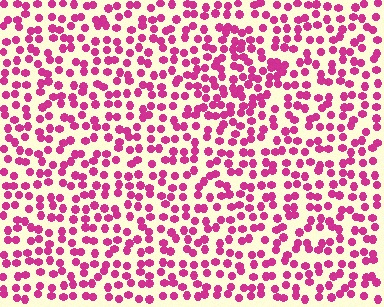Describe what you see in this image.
The image contains small magenta elements arranged at two different densities. A diamond-shaped region is visible where the elements are more densely packed than the surrounding area.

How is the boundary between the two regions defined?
The boundary is defined by a change in element density (approximately 1.5x ratio). All elements are the same color, size, and shape.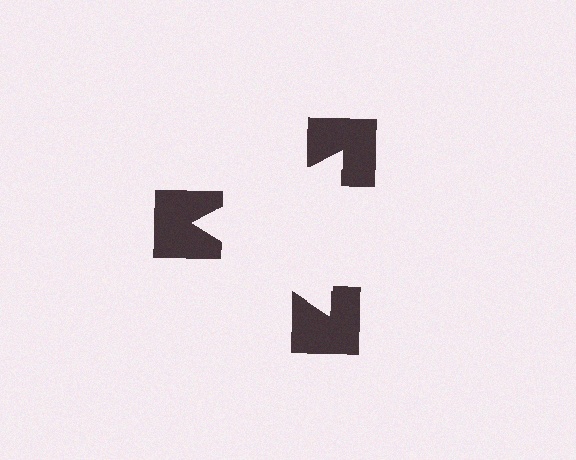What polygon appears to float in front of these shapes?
An illusory triangle — its edges are inferred from the aligned wedge cuts in the notched squares, not physically drawn.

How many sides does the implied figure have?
3 sides.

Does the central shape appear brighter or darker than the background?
It typically appears slightly brighter than the background, even though no actual brightness change is drawn.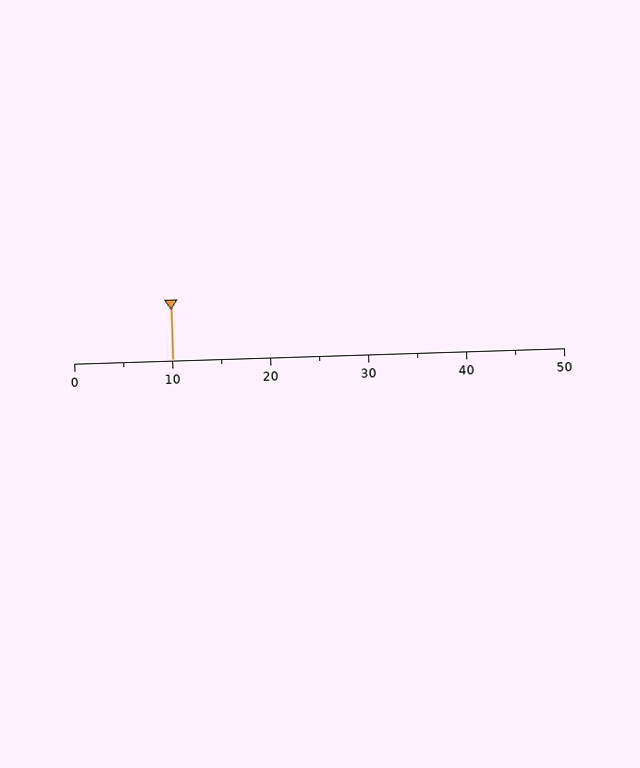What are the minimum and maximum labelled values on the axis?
The axis runs from 0 to 50.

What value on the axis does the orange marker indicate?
The marker indicates approximately 10.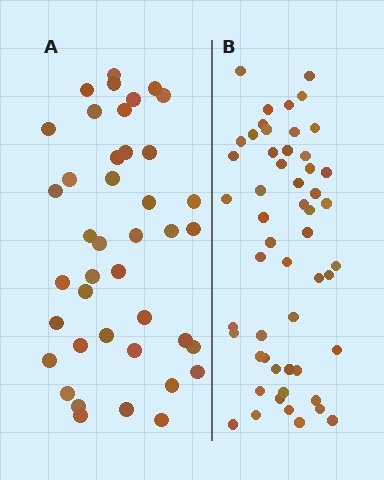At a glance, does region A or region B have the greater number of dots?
Region B (the right region) has more dots.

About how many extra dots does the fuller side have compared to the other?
Region B has roughly 12 or so more dots than region A.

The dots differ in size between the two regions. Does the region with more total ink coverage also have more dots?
No. Region A has more total ink coverage because its dots are larger, but region B actually contains more individual dots. Total area can be misleading — the number of items is what matters here.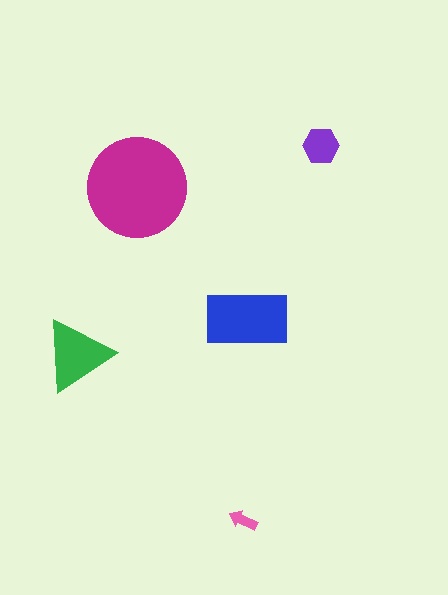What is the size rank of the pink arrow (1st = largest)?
5th.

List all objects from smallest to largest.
The pink arrow, the purple hexagon, the green triangle, the blue rectangle, the magenta circle.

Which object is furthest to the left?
The green triangle is leftmost.